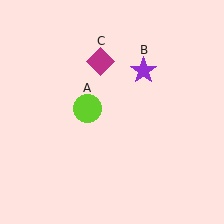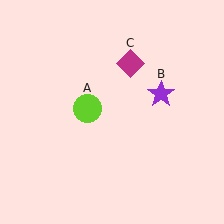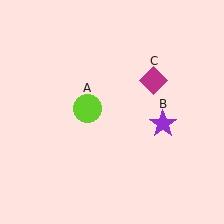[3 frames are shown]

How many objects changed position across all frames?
2 objects changed position: purple star (object B), magenta diamond (object C).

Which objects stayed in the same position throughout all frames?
Lime circle (object A) remained stationary.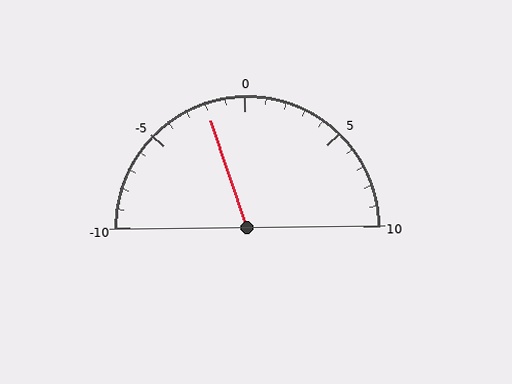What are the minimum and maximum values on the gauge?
The gauge ranges from -10 to 10.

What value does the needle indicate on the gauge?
The needle indicates approximately -2.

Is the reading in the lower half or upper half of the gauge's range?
The reading is in the lower half of the range (-10 to 10).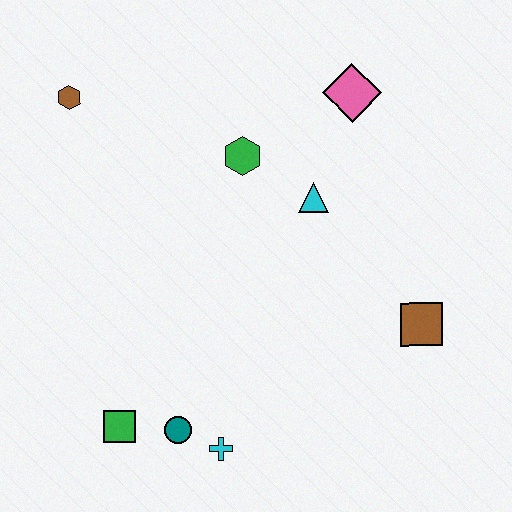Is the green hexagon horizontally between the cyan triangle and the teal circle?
Yes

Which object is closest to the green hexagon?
The cyan triangle is closest to the green hexagon.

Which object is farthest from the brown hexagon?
The brown square is farthest from the brown hexagon.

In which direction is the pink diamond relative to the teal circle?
The pink diamond is above the teal circle.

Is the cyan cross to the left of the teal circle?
No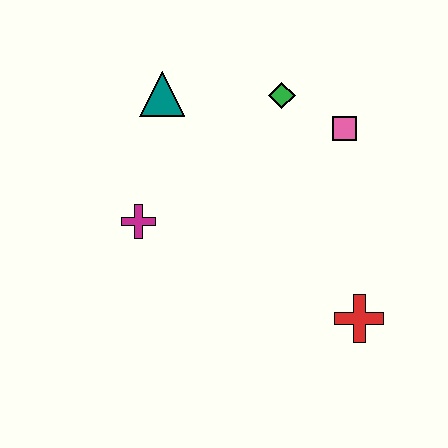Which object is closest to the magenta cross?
The teal triangle is closest to the magenta cross.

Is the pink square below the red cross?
No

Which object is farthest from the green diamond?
The red cross is farthest from the green diamond.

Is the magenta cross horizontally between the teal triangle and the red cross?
No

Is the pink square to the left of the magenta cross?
No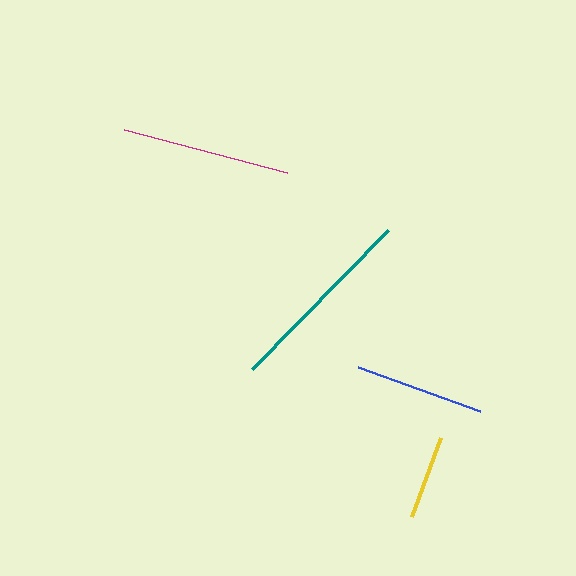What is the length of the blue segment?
The blue segment is approximately 130 pixels long.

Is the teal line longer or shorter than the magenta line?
The teal line is longer than the magenta line.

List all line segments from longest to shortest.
From longest to shortest: teal, magenta, blue, yellow.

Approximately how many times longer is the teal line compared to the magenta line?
The teal line is approximately 1.2 times the length of the magenta line.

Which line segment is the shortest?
The yellow line is the shortest at approximately 84 pixels.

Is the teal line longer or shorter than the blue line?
The teal line is longer than the blue line.